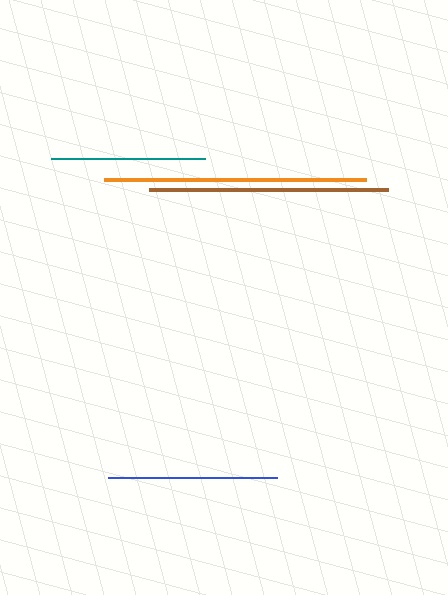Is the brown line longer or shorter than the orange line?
The orange line is longer than the brown line.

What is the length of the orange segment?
The orange segment is approximately 262 pixels long.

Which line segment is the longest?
The orange line is the longest at approximately 262 pixels.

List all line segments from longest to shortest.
From longest to shortest: orange, brown, blue, teal.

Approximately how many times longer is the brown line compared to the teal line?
The brown line is approximately 1.6 times the length of the teal line.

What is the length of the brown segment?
The brown segment is approximately 240 pixels long.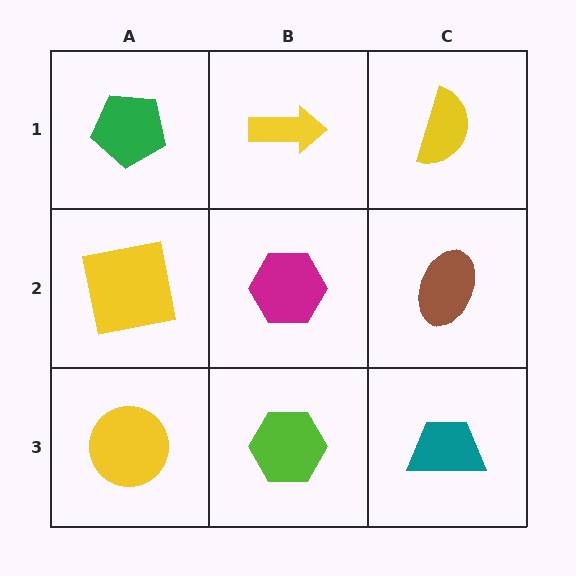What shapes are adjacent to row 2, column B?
A yellow arrow (row 1, column B), a lime hexagon (row 3, column B), a yellow square (row 2, column A), a brown ellipse (row 2, column C).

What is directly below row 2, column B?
A lime hexagon.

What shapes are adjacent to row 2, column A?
A green pentagon (row 1, column A), a yellow circle (row 3, column A), a magenta hexagon (row 2, column B).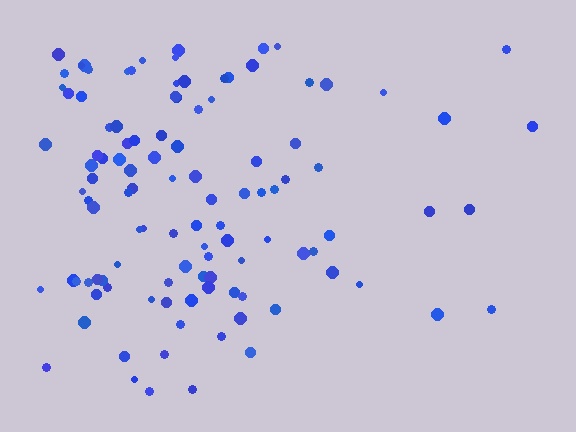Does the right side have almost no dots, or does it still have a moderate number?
Still a moderate number, just noticeably fewer than the left.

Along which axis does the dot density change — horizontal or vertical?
Horizontal.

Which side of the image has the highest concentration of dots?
The left.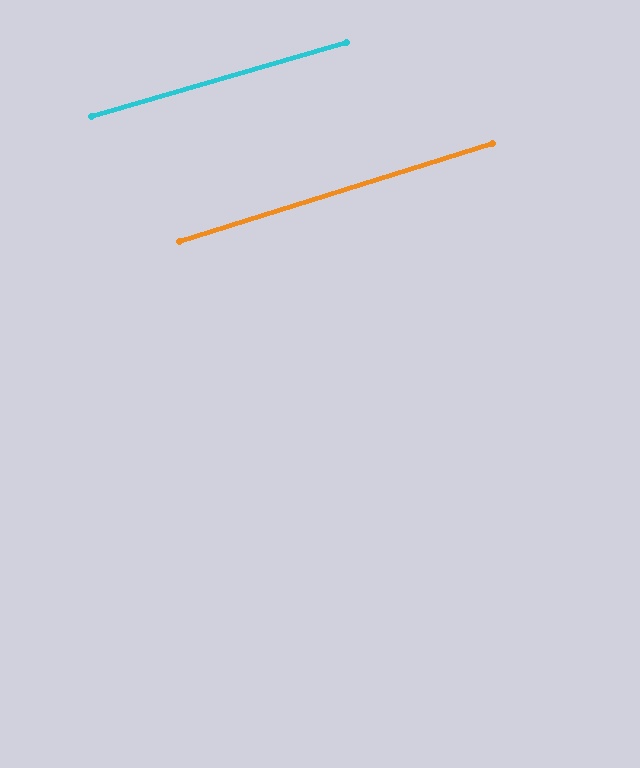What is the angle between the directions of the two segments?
Approximately 1 degree.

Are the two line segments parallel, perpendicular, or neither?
Parallel — their directions differ by only 1.3°.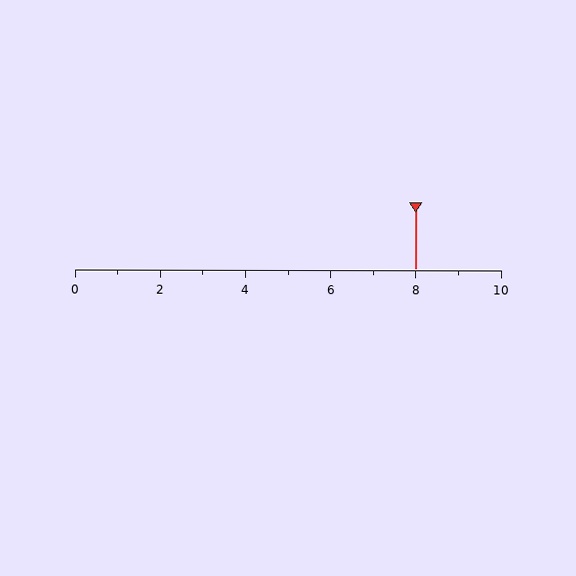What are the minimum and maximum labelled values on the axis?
The axis runs from 0 to 10.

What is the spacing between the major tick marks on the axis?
The major ticks are spaced 2 apart.